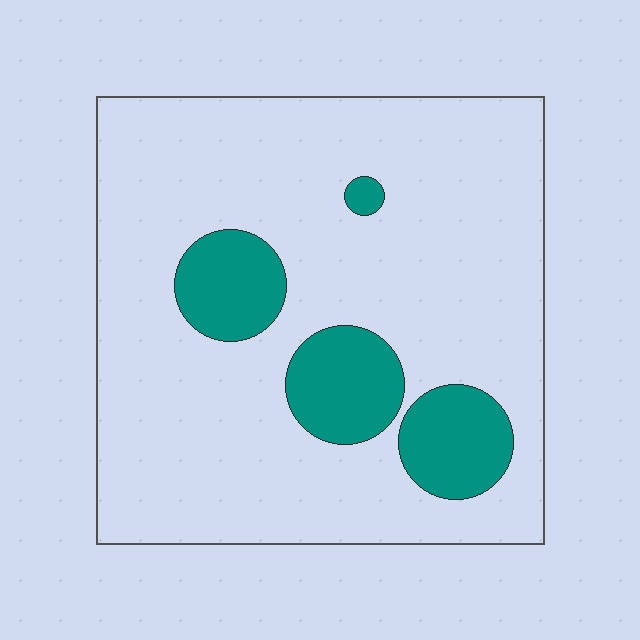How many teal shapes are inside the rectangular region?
4.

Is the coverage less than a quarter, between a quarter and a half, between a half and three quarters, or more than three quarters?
Less than a quarter.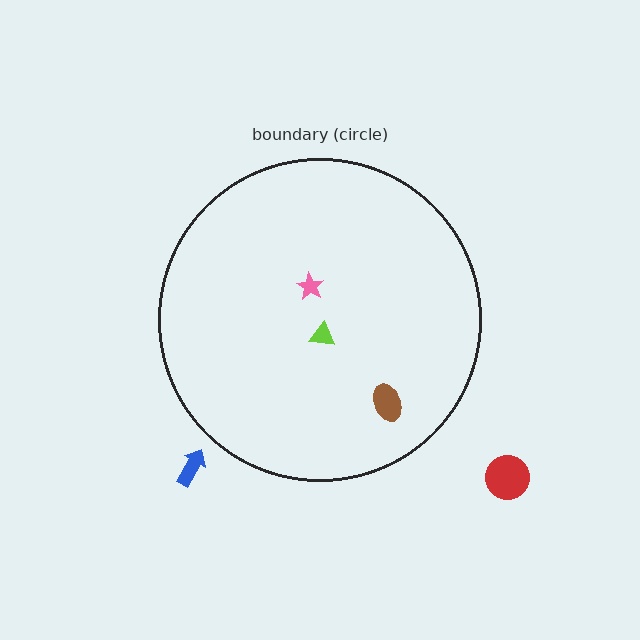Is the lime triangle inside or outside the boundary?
Inside.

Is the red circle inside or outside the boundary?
Outside.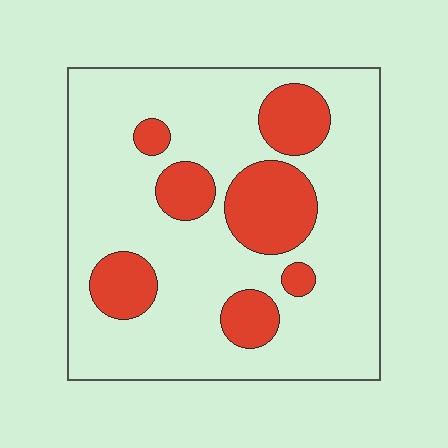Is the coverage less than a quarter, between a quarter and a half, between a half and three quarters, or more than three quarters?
Less than a quarter.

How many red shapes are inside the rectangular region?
7.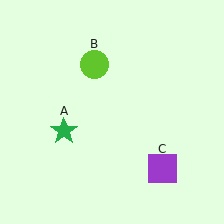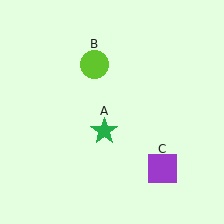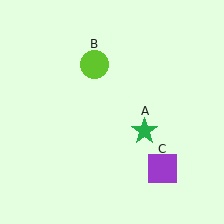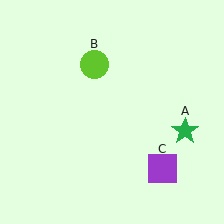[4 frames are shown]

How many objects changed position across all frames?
1 object changed position: green star (object A).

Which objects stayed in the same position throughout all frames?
Lime circle (object B) and purple square (object C) remained stationary.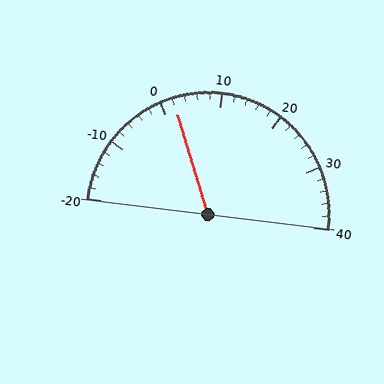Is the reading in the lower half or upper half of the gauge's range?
The reading is in the lower half of the range (-20 to 40).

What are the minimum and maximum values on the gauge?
The gauge ranges from -20 to 40.